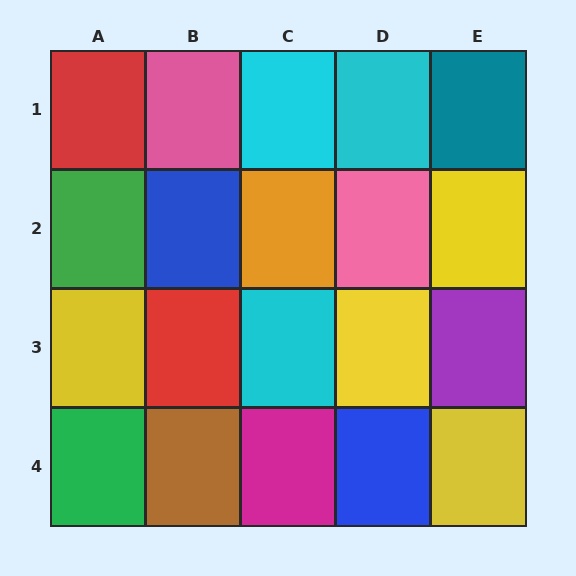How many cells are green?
2 cells are green.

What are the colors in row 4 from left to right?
Green, brown, magenta, blue, yellow.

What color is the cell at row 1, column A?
Red.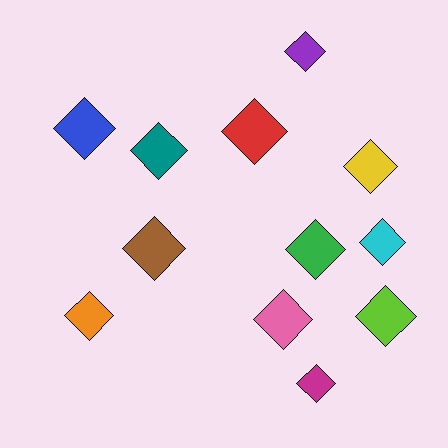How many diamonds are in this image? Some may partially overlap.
There are 12 diamonds.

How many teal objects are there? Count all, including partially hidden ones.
There is 1 teal object.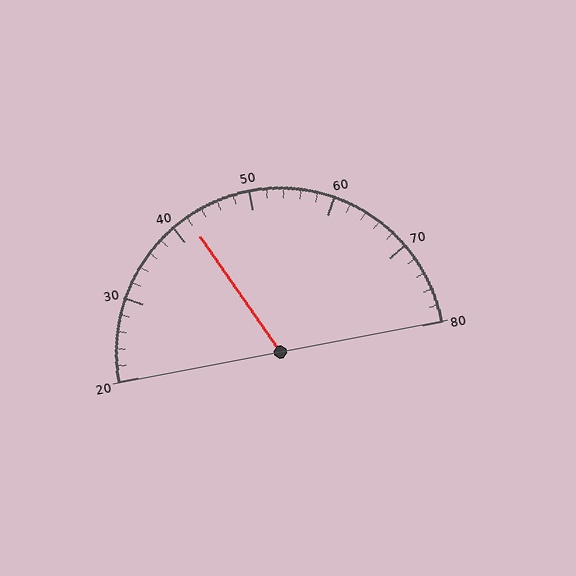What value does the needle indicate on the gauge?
The needle indicates approximately 42.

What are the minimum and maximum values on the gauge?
The gauge ranges from 20 to 80.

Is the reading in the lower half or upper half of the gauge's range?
The reading is in the lower half of the range (20 to 80).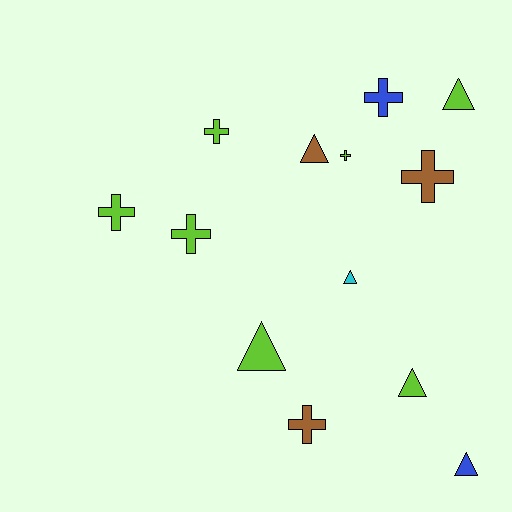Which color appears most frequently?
Lime, with 7 objects.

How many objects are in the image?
There are 13 objects.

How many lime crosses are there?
There are 4 lime crosses.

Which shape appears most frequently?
Cross, with 7 objects.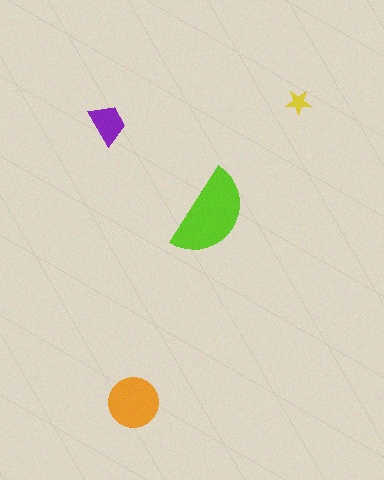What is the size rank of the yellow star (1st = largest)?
4th.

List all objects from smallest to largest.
The yellow star, the purple trapezoid, the orange circle, the lime semicircle.